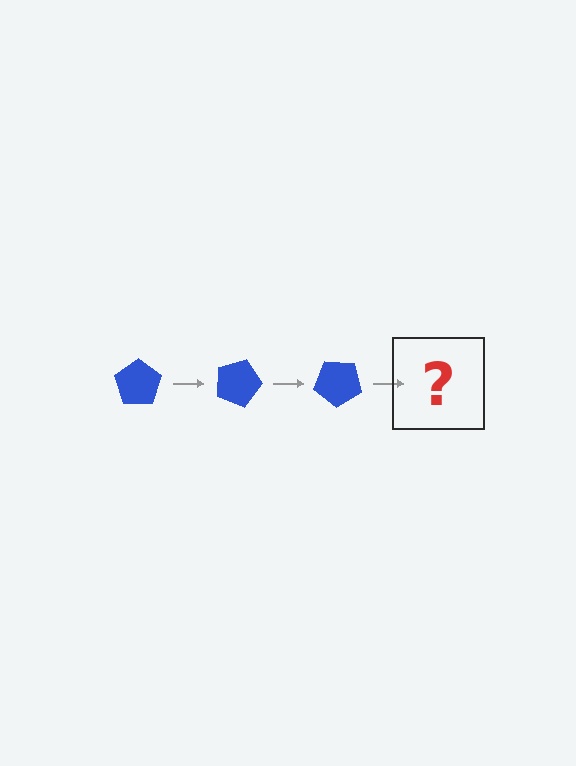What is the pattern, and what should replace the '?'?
The pattern is that the pentagon rotates 20 degrees each step. The '?' should be a blue pentagon rotated 60 degrees.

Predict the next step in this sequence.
The next step is a blue pentagon rotated 60 degrees.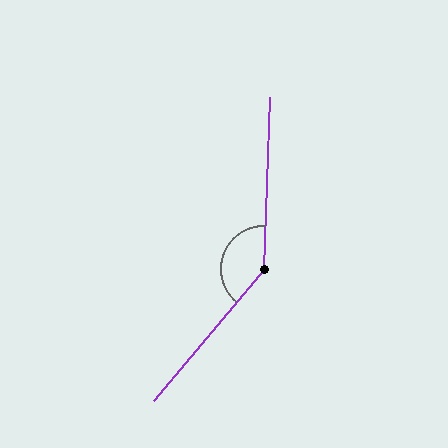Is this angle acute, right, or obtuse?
It is obtuse.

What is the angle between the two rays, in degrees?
Approximately 142 degrees.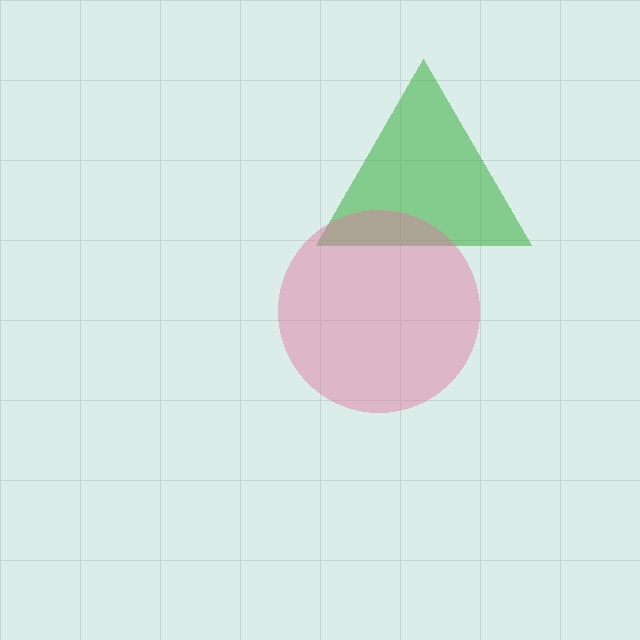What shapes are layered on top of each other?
The layered shapes are: a green triangle, a pink circle.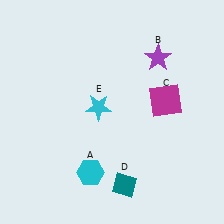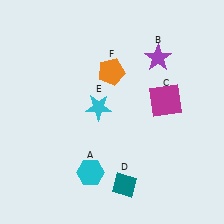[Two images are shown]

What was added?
An orange pentagon (F) was added in Image 2.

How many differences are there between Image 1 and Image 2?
There is 1 difference between the two images.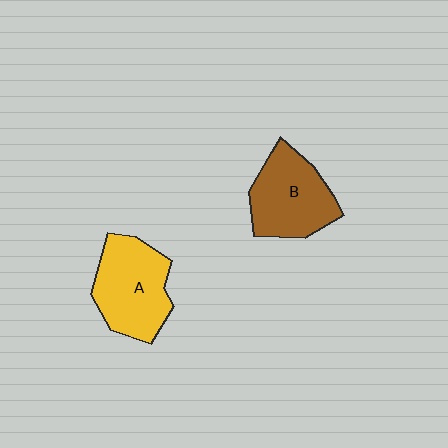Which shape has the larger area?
Shape A (yellow).